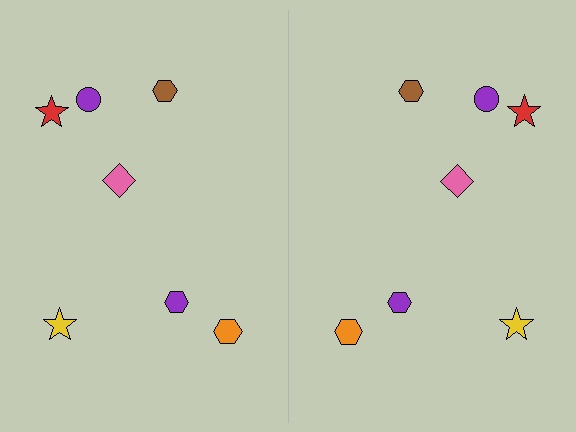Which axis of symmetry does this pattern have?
The pattern has a vertical axis of symmetry running through the center of the image.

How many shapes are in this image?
There are 14 shapes in this image.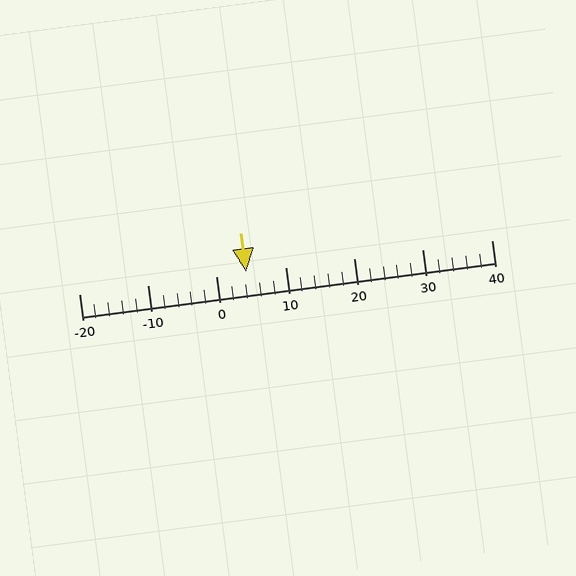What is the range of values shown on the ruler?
The ruler shows values from -20 to 40.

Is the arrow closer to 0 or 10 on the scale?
The arrow is closer to 0.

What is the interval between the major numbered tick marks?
The major tick marks are spaced 10 units apart.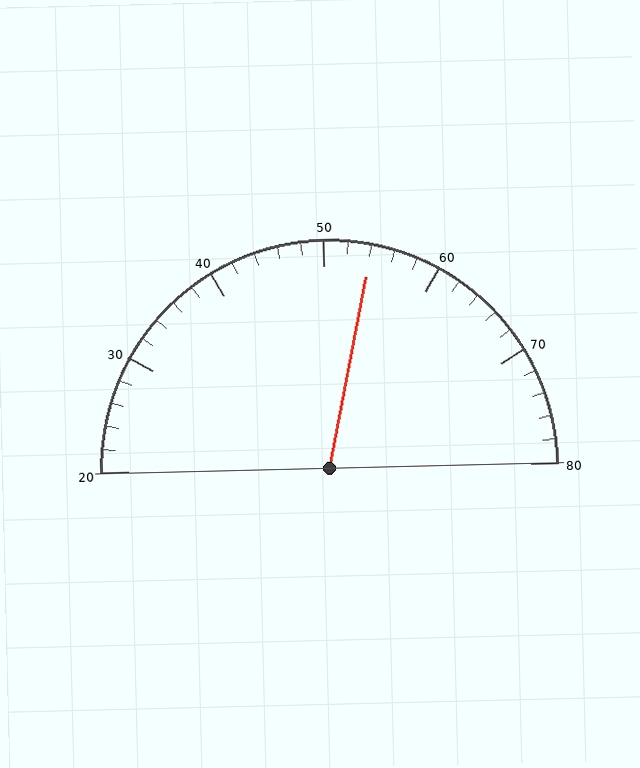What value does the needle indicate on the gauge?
The needle indicates approximately 54.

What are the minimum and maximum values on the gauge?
The gauge ranges from 20 to 80.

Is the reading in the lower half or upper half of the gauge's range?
The reading is in the upper half of the range (20 to 80).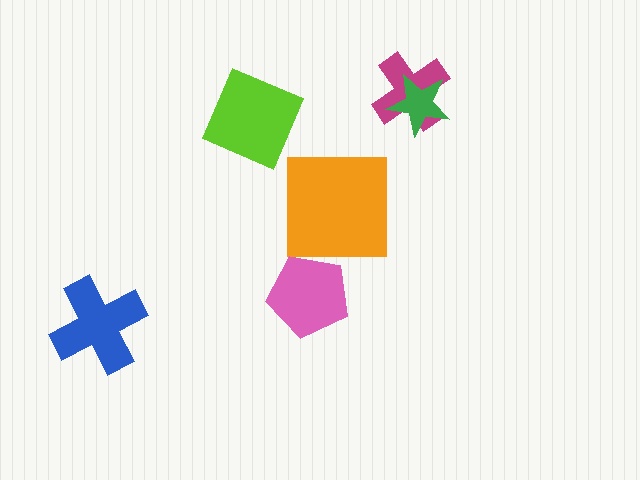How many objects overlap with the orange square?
0 objects overlap with the orange square.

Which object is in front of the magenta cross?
The green star is in front of the magenta cross.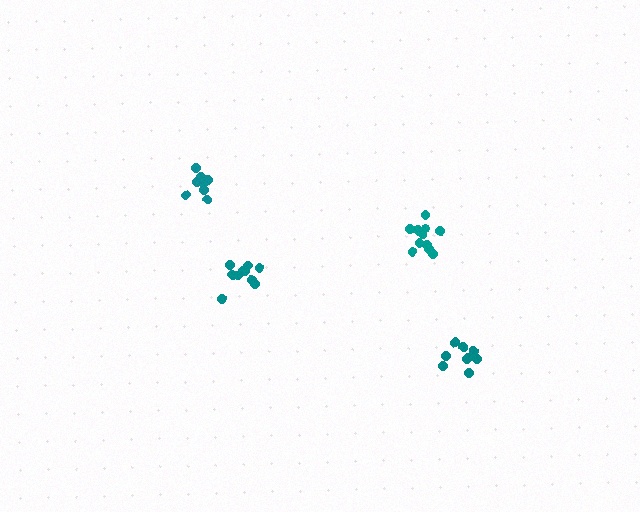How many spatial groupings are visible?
There are 4 spatial groupings.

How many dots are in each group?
Group 1: 9 dots, Group 2: 10 dots, Group 3: 11 dots, Group 4: 8 dots (38 total).